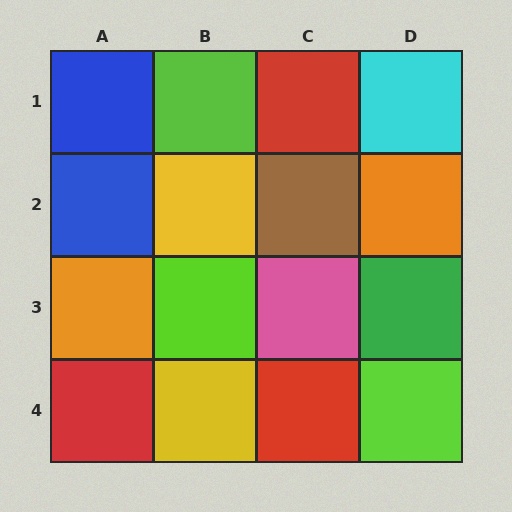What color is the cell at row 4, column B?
Yellow.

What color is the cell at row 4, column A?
Red.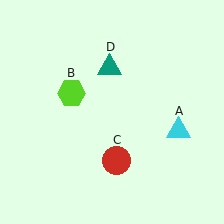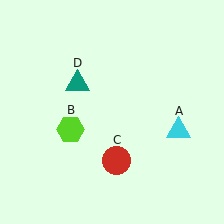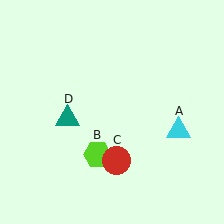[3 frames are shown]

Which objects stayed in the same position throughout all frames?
Cyan triangle (object A) and red circle (object C) remained stationary.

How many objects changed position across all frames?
2 objects changed position: lime hexagon (object B), teal triangle (object D).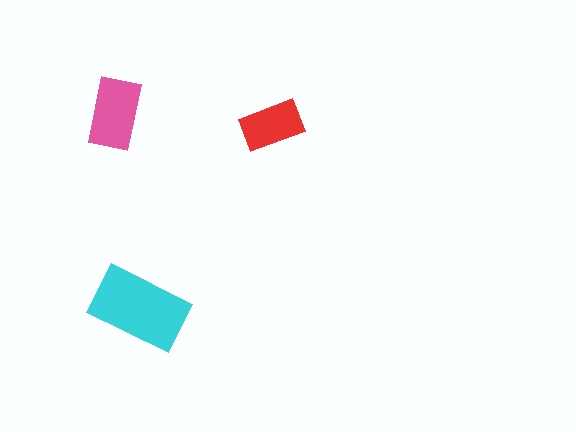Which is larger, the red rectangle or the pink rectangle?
The pink one.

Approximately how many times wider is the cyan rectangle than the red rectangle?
About 1.5 times wider.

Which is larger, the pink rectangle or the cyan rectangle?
The cyan one.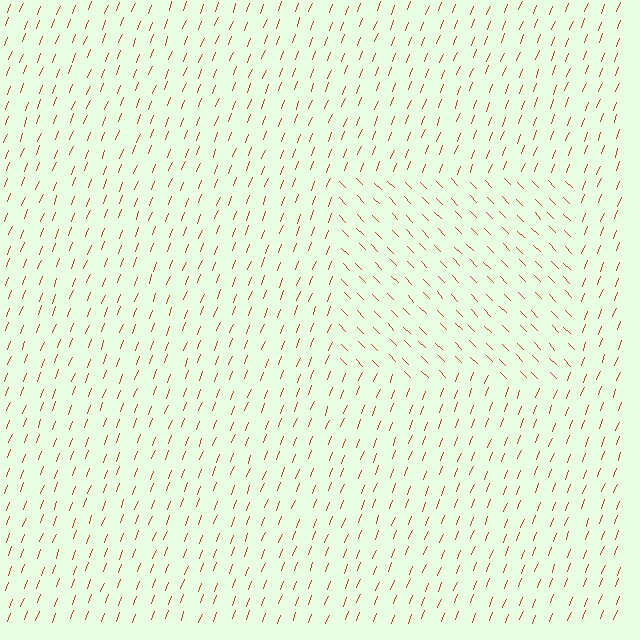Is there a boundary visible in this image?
Yes, there is a texture boundary formed by a change in line orientation.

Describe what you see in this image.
The image is filled with small red line segments. A rectangle region in the image has lines oriented differently from the surrounding lines, creating a visible texture boundary.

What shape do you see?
I see a rectangle.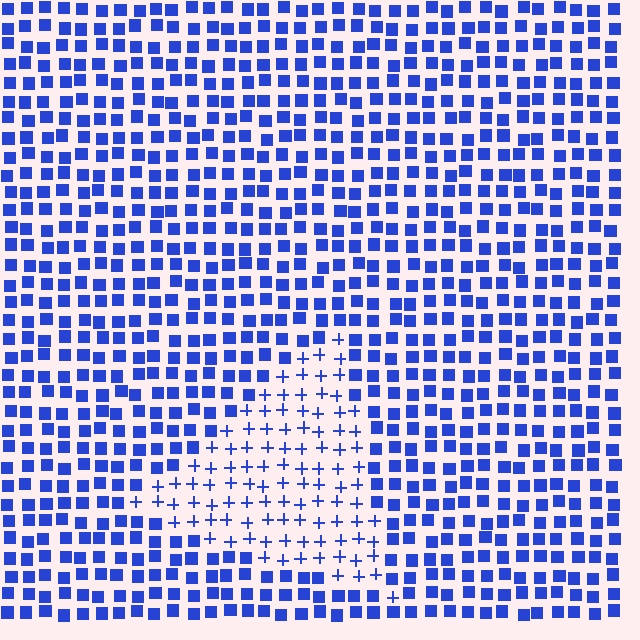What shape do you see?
I see a triangle.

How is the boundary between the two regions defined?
The boundary is defined by a change in element shape: plus signs inside vs. squares outside. All elements share the same color and spacing.